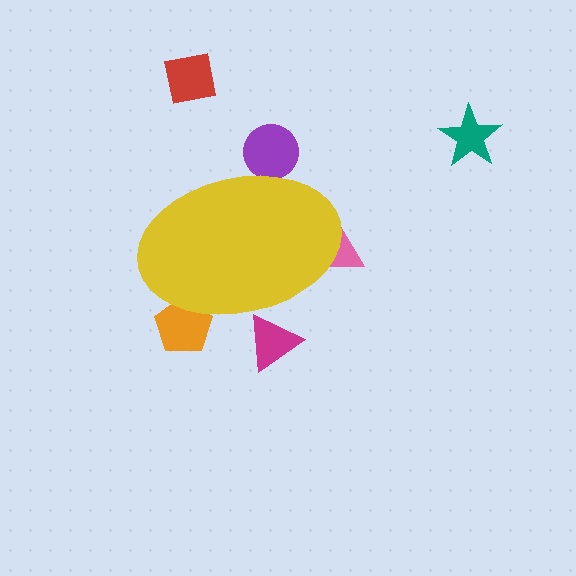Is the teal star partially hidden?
No, the teal star is fully visible.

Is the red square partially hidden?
No, the red square is fully visible.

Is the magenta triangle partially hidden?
Yes, the magenta triangle is partially hidden behind the yellow ellipse.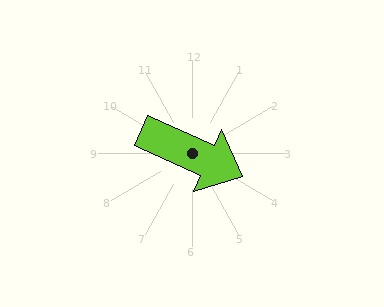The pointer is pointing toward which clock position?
Roughly 4 o'clock.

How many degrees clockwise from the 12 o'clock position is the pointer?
Approximately 114 degrees.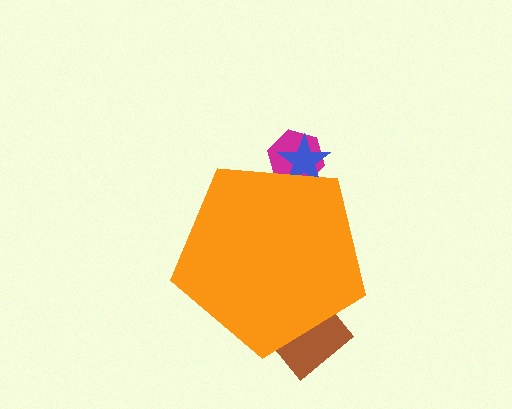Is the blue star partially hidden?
Yes, the blue star is partially hidden behind the orange pentagon.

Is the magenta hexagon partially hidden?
Yes, the magenta hexagon is partially hidden behind the orange pentagon.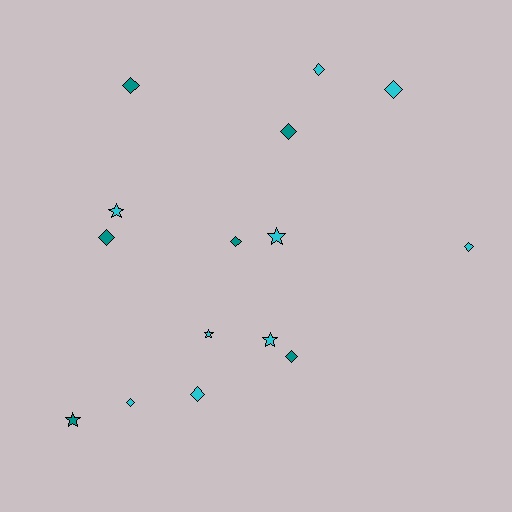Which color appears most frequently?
Cyan, with 9 objects.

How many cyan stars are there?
There are 4 cyan stars.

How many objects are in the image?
There are 15 objects.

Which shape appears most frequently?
Diamond, with 10 objects.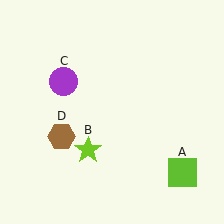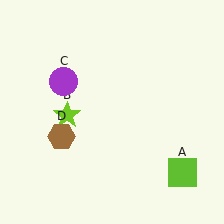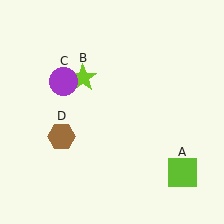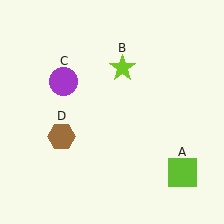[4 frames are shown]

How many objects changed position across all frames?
1 object changed position: lime star (object B).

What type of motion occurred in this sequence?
The lime star (object B) rotated clockwise around the center of the scene.